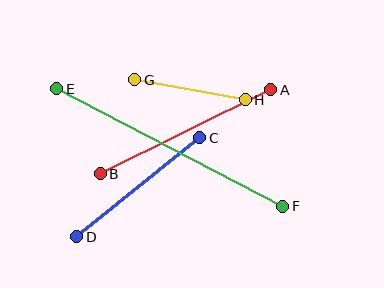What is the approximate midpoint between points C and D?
The midpoint is at approximately (138, 187) pixels.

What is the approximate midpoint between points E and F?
The midpoint is at approximately (170, 147) pixels.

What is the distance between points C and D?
The distance is approximately 158 pixels.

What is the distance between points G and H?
The distance is approximately 113 pixels.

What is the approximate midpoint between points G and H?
The midpoint is at approximately (190, 90) pixels.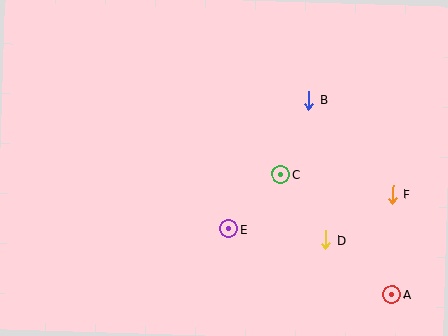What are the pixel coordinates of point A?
Point A is at (392, 295).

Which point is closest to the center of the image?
Point C at (281, 175) is closest to the center.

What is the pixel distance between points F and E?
The distance between F and E is 167 pixels.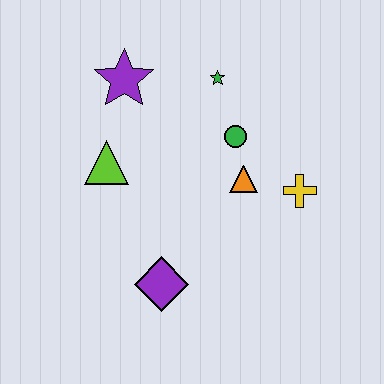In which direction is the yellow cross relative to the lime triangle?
The yellow cross is to the right of the lime triangle.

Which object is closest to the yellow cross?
The orange triangle is closest to the yellow cross.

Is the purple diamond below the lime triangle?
Yes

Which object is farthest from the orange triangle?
The purple star is farthest from the orange triangle.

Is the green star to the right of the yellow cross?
No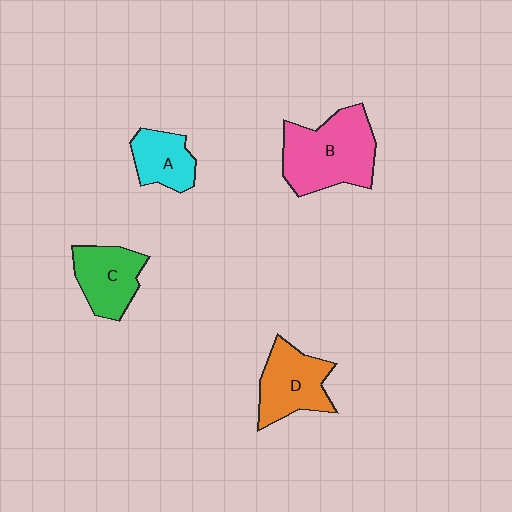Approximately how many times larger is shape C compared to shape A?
Approximately 1.3 times.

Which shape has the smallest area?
Shape A (cyan).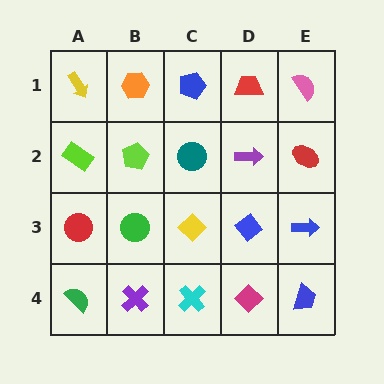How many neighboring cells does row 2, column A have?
3.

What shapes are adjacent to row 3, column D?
A purple arrow (row 2, column D), a magenta diamond (row 4, column D), a yellow diamond (row 3, column C), a blue arrow (row 3, column E).